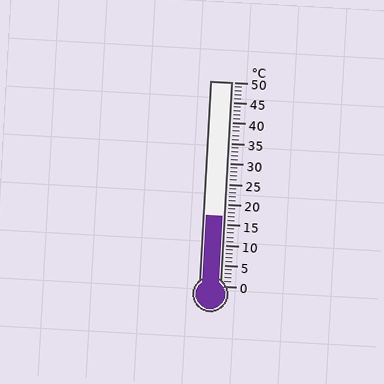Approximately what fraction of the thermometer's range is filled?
The thermometer is filled to approximately 35% of its range.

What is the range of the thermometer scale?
The thermometer scale ranges from 0°C to 50°C.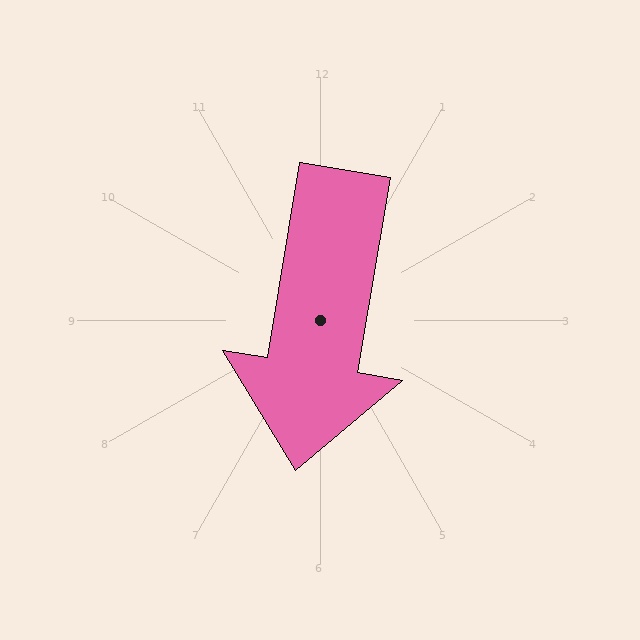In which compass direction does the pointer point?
South.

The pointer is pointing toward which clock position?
Roughly 6 o'clock.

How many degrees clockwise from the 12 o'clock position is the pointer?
Approximately 189 degrees.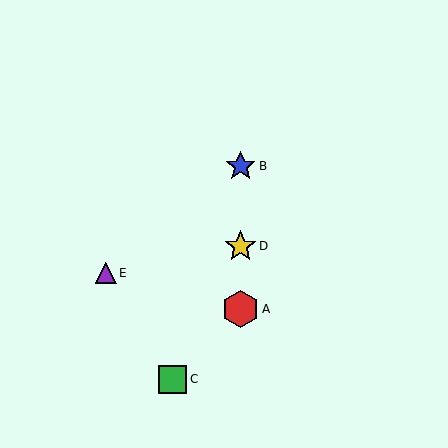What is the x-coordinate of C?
Object C is at x≈172.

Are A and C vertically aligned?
No, A is at x≈240 and C is at x≈172.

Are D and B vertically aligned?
Yes, both are at x≈241.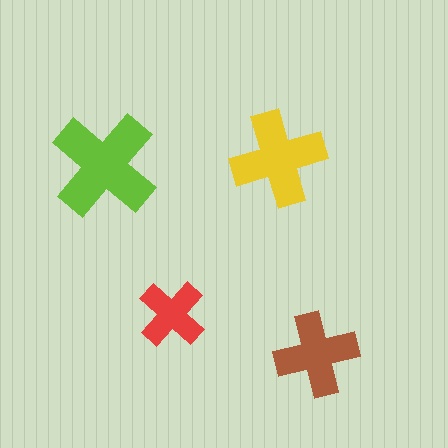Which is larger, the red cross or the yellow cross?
The yellow one.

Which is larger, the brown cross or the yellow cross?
The yellow one.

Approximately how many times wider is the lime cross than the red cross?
About 1.5 times wider.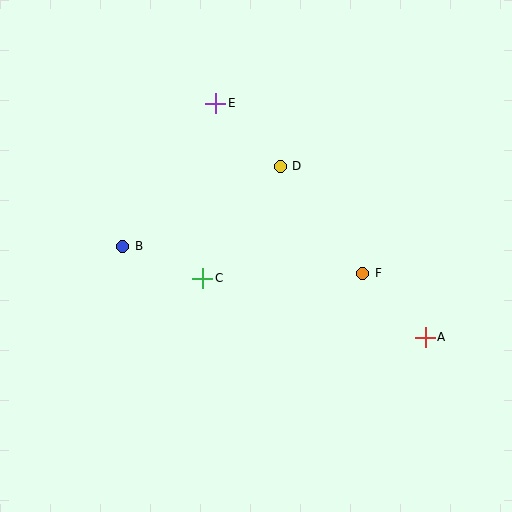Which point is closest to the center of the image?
Point C at (203, 278) is closest to the center.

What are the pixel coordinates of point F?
Point F is at (363, 273).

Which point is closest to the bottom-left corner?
Point B is closest to the bottom-left corner.